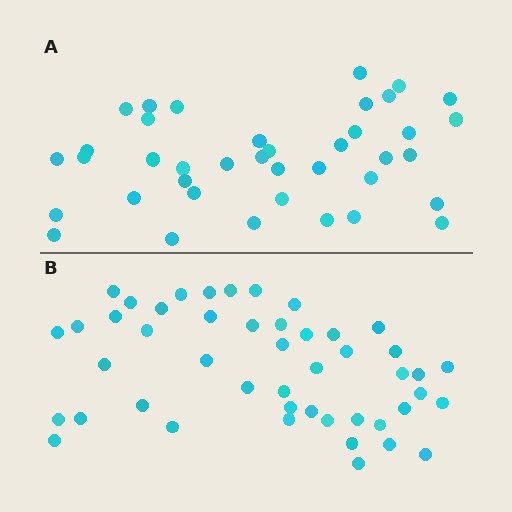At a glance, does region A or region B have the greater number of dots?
Region B (the bottom region) has more dots.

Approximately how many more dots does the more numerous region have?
Region B has roughly 8 or so more dots than region A.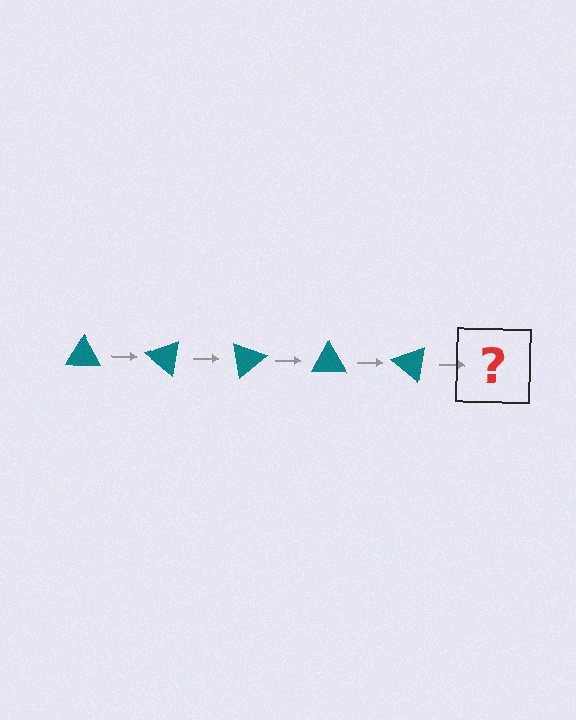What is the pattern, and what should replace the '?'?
The pattern is that the triangle rotates 40 degrees each step. The '?' should be a teal triangle rotated 200 degrees.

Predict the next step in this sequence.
The next step is a teal triangle rotated 200 degrees.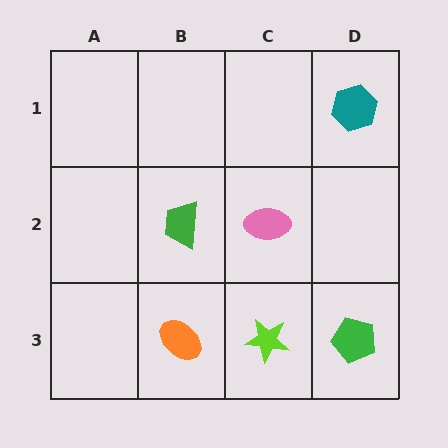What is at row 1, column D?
A teal hexagon.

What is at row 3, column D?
A green pentagon.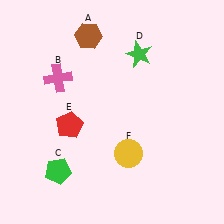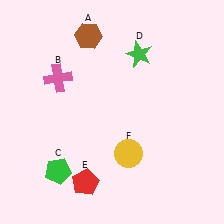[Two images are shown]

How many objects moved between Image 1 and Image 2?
1 object moved between the two images.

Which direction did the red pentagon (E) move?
The red pentagon (E) moved down.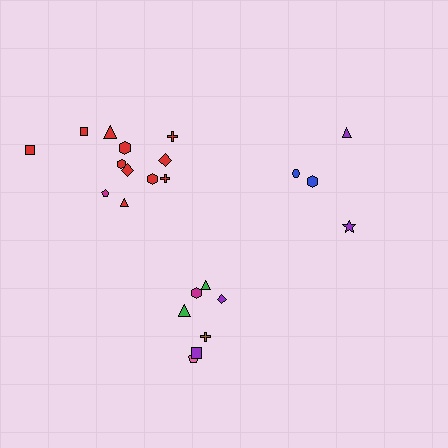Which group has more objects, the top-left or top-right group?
The top-left group.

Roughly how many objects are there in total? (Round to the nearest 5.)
Roughly 25 objects in total.